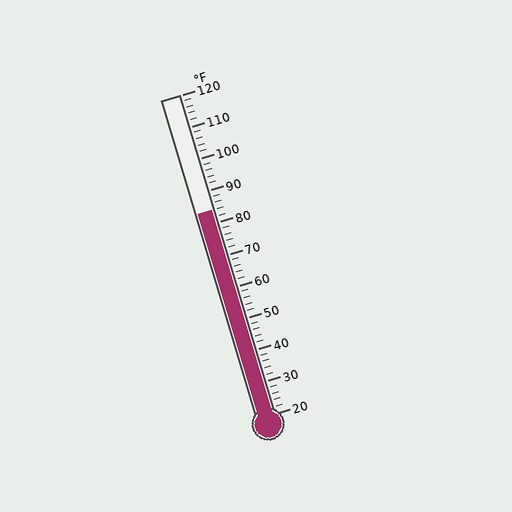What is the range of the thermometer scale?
The thermometer scale ranges from 20°F to 120°F.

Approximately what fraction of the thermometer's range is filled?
The thermometer is filled to approximately 65% of its range.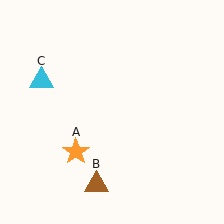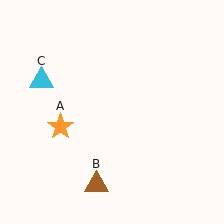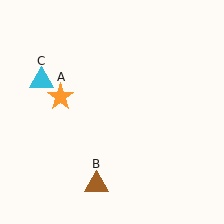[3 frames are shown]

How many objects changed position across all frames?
1 object changed position: orange star (object A).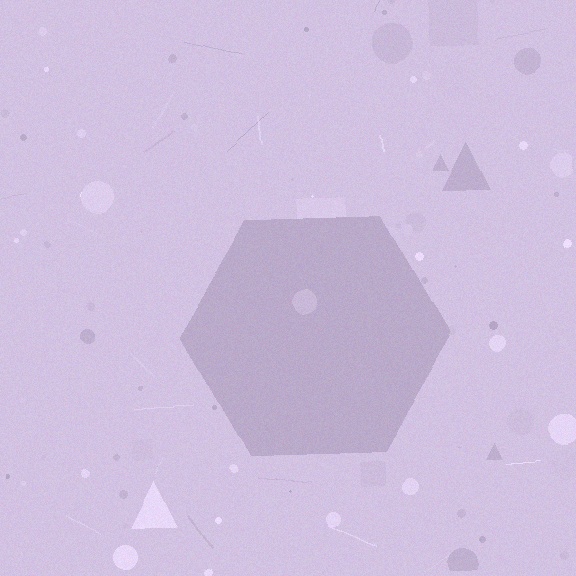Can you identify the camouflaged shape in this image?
The camouflaged shape is a hexagon.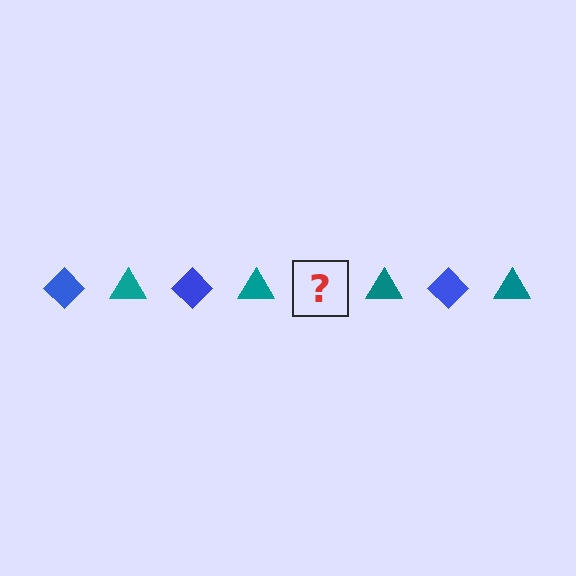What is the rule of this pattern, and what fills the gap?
The rule is that the pattern alternates between blue diamond and teal triangle. The gap should be filled with a blue diamond.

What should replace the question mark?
The question mark should be replaced with a blue diamond.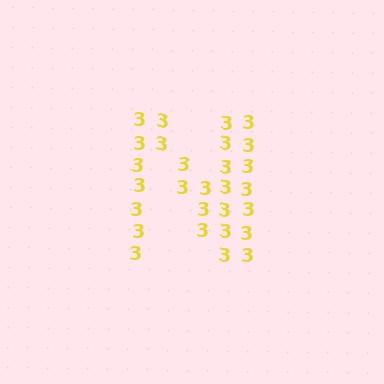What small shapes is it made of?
It is made of small digit 3's.